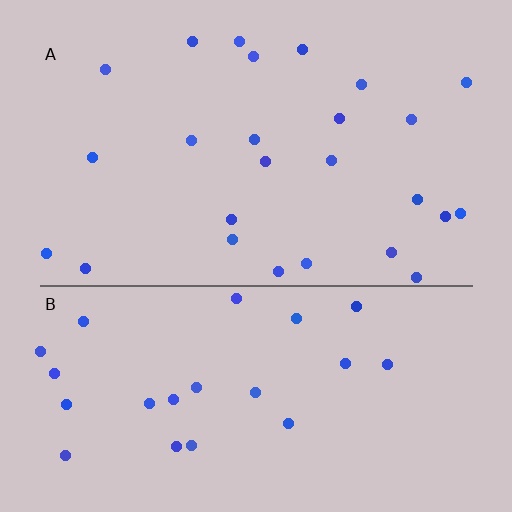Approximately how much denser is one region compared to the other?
Approximately 1.1× — region A over region B.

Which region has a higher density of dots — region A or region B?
A (the top).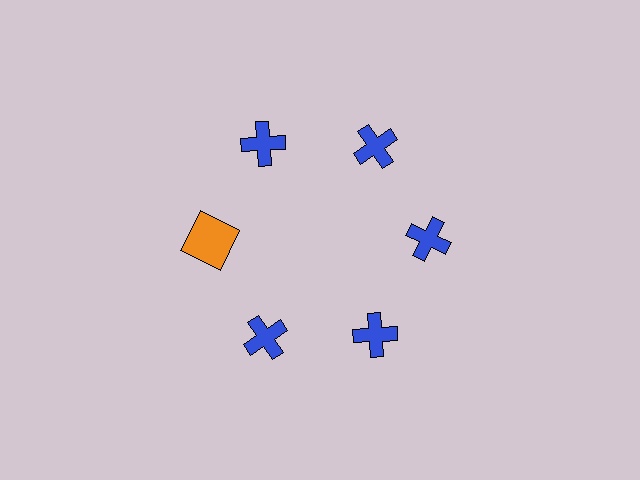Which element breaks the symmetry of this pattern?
The orange square at roughly the 9 o'clock position breaks the symmetry. All other shapes are blue crosses.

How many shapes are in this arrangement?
There are 6 shapes arranged in a ring pattern.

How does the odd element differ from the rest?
It differs in both color (orange instead of blue) and shape (square instead of cross).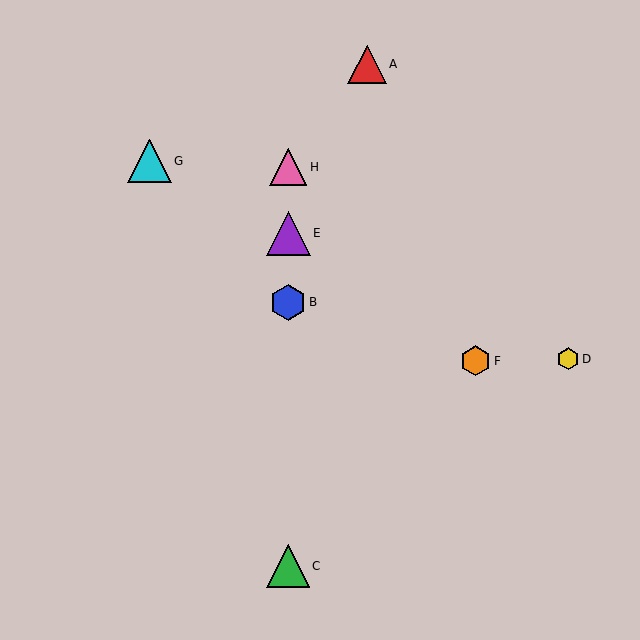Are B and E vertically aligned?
Yes, both are at x≈288.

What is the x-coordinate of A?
Object A is at x≈367.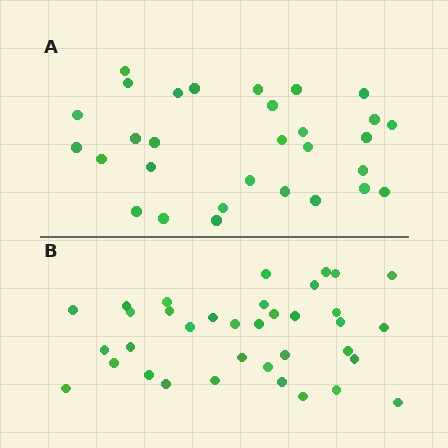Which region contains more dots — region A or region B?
Region B (the bottom region) has more dots.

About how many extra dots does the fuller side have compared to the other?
Region B has about 6 more dots than region A.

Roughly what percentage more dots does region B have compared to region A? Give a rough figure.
About 20% more.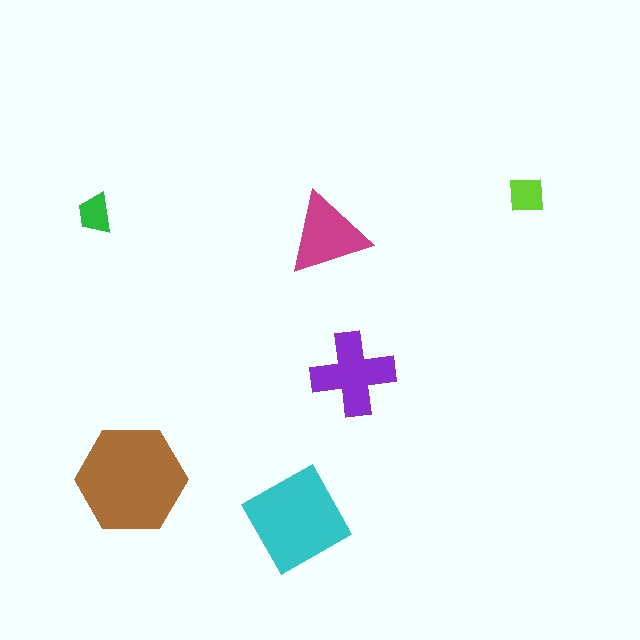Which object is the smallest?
The green trapezoid.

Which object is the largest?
The brown hexagon.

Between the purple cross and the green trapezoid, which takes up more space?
The purple cross.